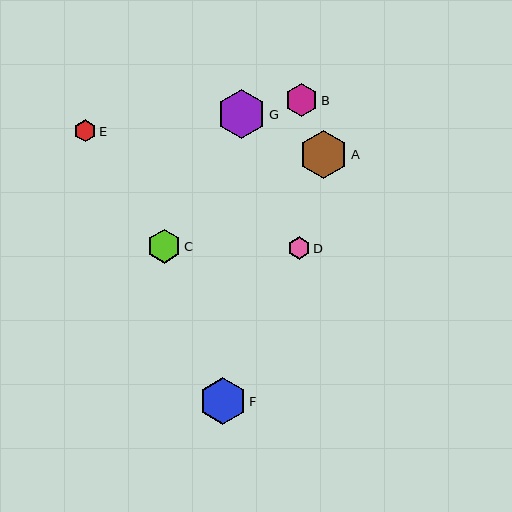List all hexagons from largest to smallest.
From largest to smallest: G, A, F, C, B, D, E.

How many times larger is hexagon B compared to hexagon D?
Hexagon B is approximately 1.5 times the size of hexagon D.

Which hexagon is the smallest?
Hexagon E is the smallest with a size of approximately 22 pixels.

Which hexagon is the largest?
Hexagon G is the largest with a size of approximately 49 pixels.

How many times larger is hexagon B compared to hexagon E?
Hexagon B is approximately 1.5 times the size of hexagon E.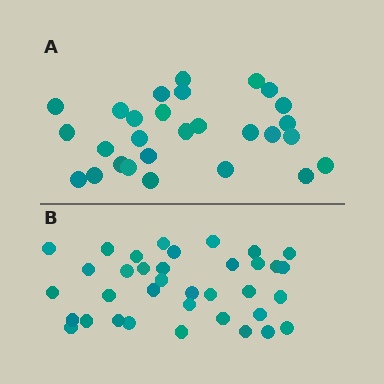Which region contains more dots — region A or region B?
Region B (the bottom region) has more dots.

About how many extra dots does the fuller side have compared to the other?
Region B has roughly 8 or so more dots than region A.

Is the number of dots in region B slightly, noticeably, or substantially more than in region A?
Region B has noticeably more, but not dramatically so. The ratio is roughly 1.3 to 1.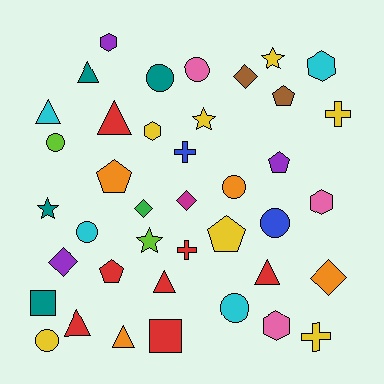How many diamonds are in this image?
There are 5 diamonds.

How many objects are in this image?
There are 40 objects.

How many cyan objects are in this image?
There are 4 cyan objects.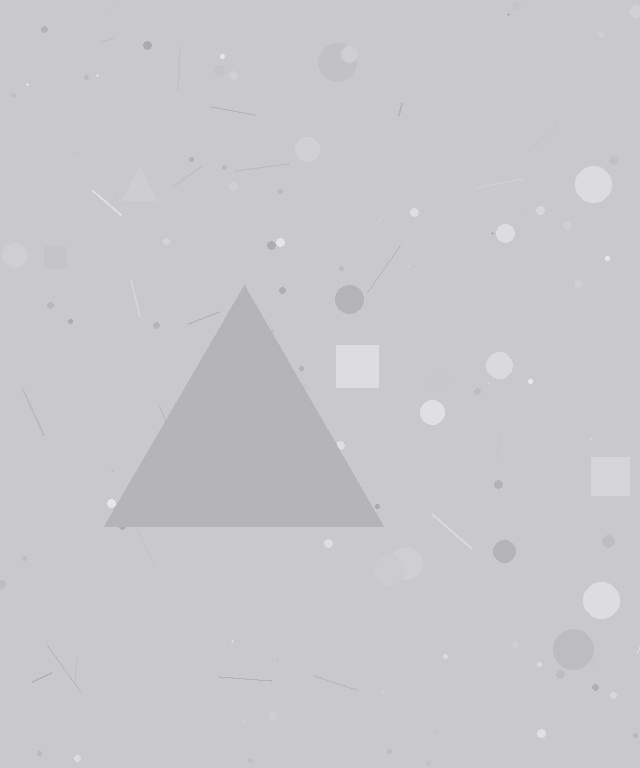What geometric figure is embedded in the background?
A triangle is embedded in the background.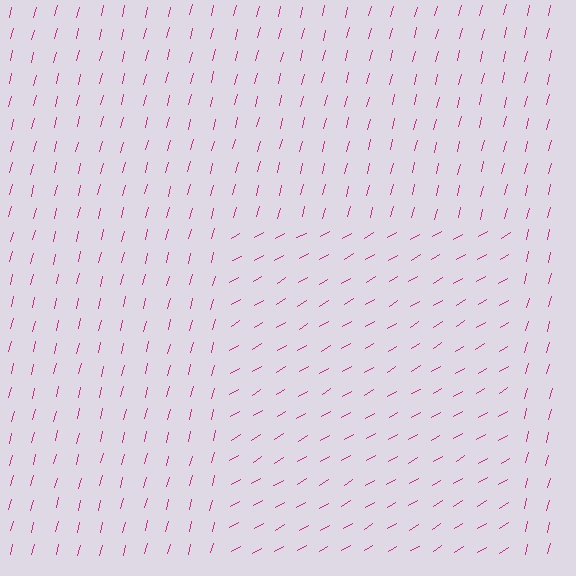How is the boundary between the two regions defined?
The boundary is defined purely by a change in line orientation (approximately 45 degrees difference). All lines are the same color and thickness.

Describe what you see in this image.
The image is filled with small magenta line segments. A rectangle region in the image has lines oriented differently from the surrounding lines, creating a visible texture boundary.